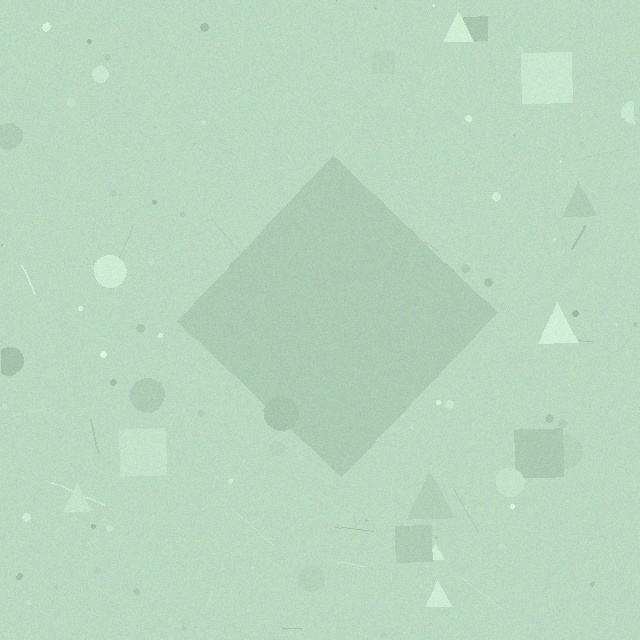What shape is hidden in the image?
A diamond is hidden in the image.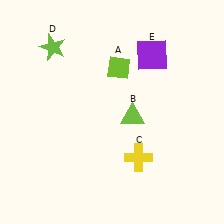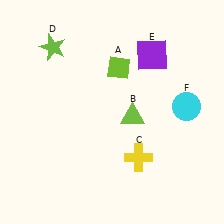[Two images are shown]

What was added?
A cyan circle (F) was added in Image 2.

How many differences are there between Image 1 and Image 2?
There is 1 difference between the two images.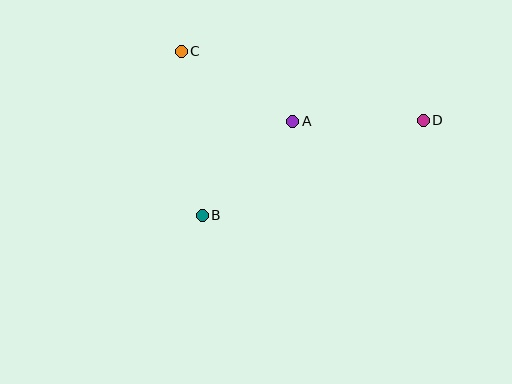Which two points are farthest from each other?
Points C and D are farthest from each other.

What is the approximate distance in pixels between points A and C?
The distance between A and C is approximately 132 pixels.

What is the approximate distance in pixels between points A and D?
The distance between A and D is approximately 131 pixels.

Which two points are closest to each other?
Points A and B are closest to each other.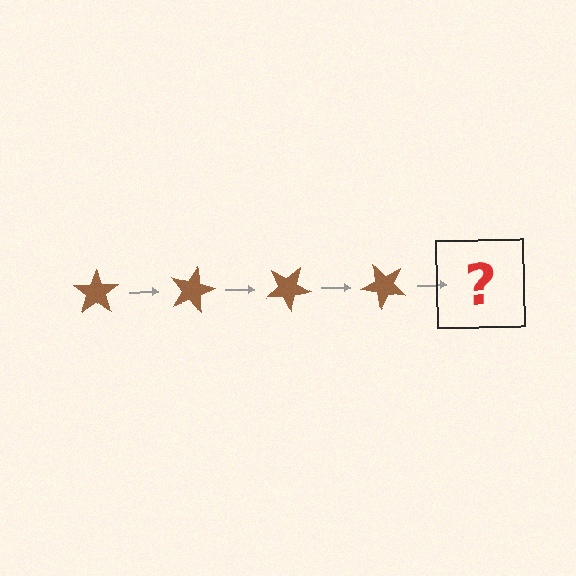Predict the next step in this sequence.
The next step is a brown star rotated 60 degrees.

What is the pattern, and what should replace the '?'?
The pattern is that the star rotates 15 degrees each step. The '?' should be a brown star rotated 60 degrees.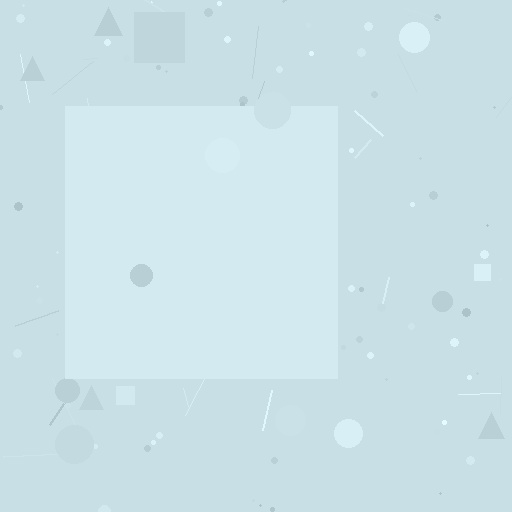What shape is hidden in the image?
A square is hidden in the image.